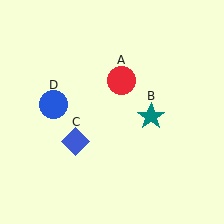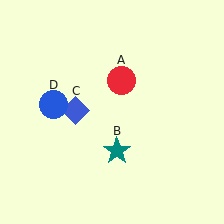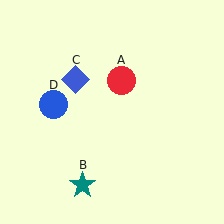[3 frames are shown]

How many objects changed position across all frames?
2 objects changed position: teal star (object B), blue diamond (object C).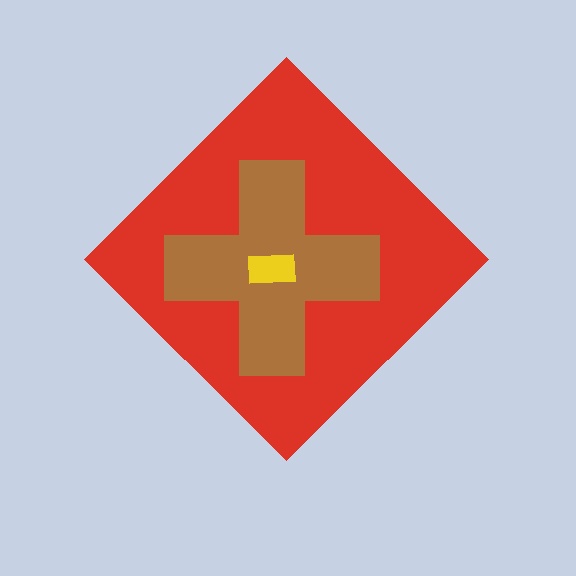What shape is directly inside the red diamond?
The brown cross.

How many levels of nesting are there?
3.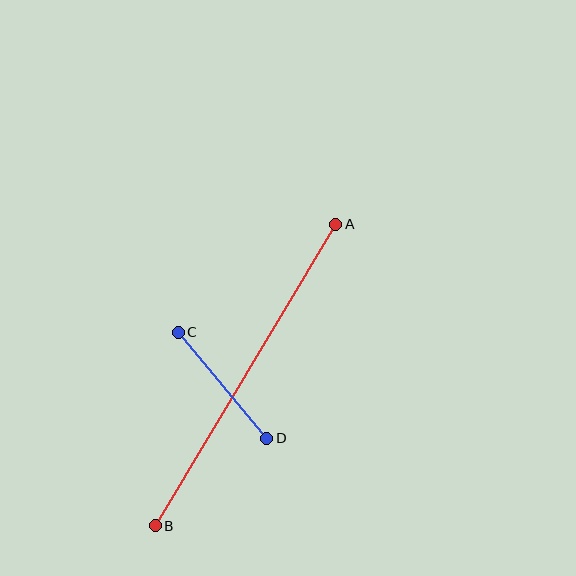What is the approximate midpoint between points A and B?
The midpoint is at approximately (246, 375) pixels.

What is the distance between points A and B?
The distance is approximately 351 pixels.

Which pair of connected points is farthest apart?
Points A and B are farthest apart.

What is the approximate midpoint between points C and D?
The midpoint is at approximately (222, 385) pixels.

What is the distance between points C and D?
The distance is approximately 138 pixels.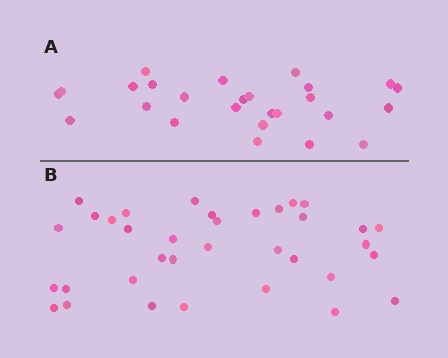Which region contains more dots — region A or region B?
Region B (the bottom region) has more dots.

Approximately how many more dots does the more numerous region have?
Region B has roughly 8 or so more dots than region A.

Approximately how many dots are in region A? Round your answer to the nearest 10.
About 30 dots. (The exact count is 26, which rounds to 30.)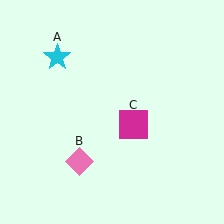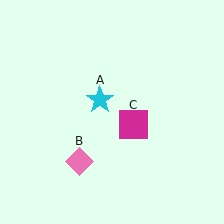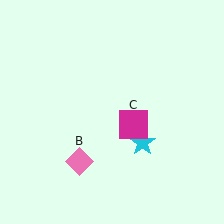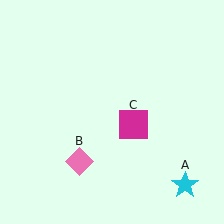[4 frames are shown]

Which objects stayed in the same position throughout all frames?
Pink diamond (object B) and magenta square (object C) remained stationary.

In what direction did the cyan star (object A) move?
The cyan star (object A) moved down and to the right.